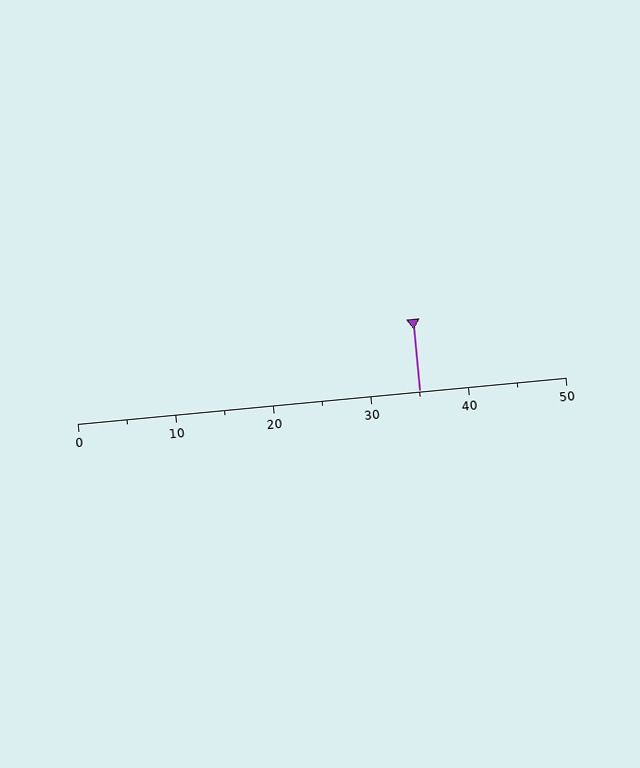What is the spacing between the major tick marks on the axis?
The major ticks are spaced 10 apart.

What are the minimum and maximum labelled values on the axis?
The axis runs from 0 to 50.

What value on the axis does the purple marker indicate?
The marker indicates approximately 35.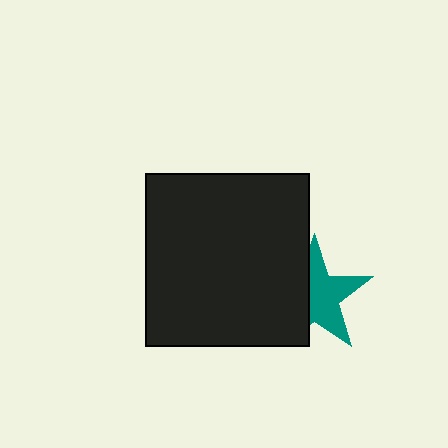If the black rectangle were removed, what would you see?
You would see the complete teal star.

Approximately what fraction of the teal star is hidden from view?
Roughly 42% of the teal star is hidden behind the black rectangle.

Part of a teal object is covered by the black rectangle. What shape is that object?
It is a star.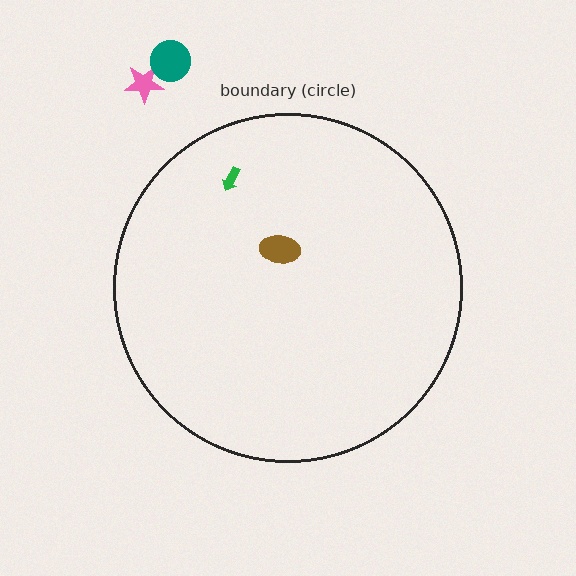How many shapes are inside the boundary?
2 inside, 2 outside.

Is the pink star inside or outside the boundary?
Outside.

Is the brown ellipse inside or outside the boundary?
Inside.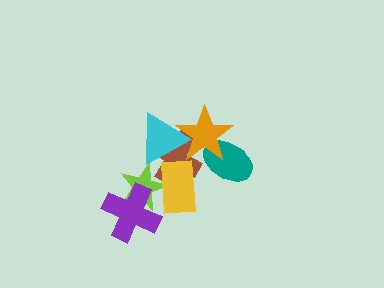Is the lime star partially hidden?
Yes, it is partially covered by another shape.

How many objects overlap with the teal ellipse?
1 object overlaps with the teal ellipse.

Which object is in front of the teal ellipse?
The orange star is in front of the teal ellipse.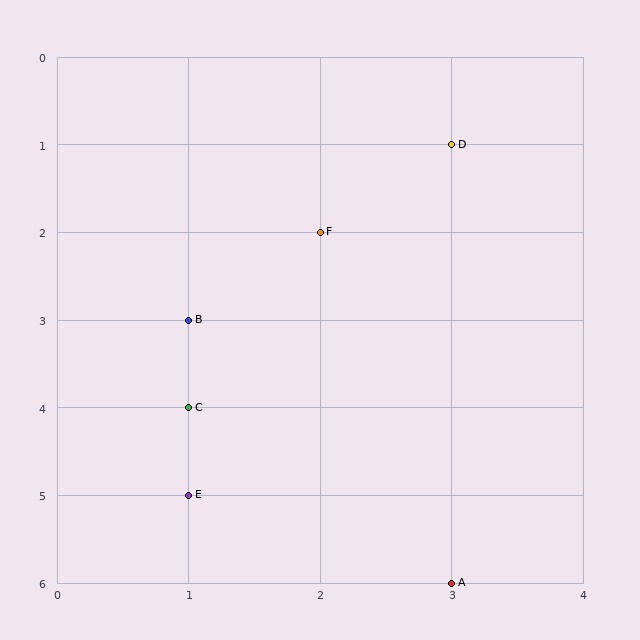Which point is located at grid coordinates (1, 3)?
Point B is at (1, 3).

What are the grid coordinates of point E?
Point E is at grid coordinates (1, 5).